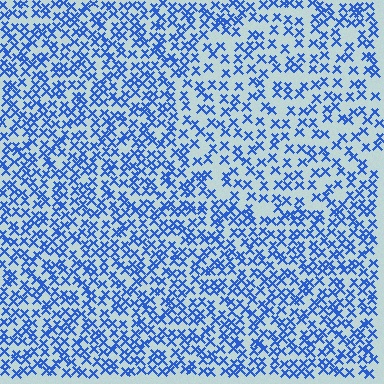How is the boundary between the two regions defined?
The boundary is defined by a change in element density (approximately 1.7x ratio). All elements are the same color, size, and shape.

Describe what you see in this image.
The image contains small blue elements arranged at two different densities. A circle-shaped region is visible where the elements are less densely packed than the surrounding area.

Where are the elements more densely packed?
The elements are more densely packed outside the circle boundary.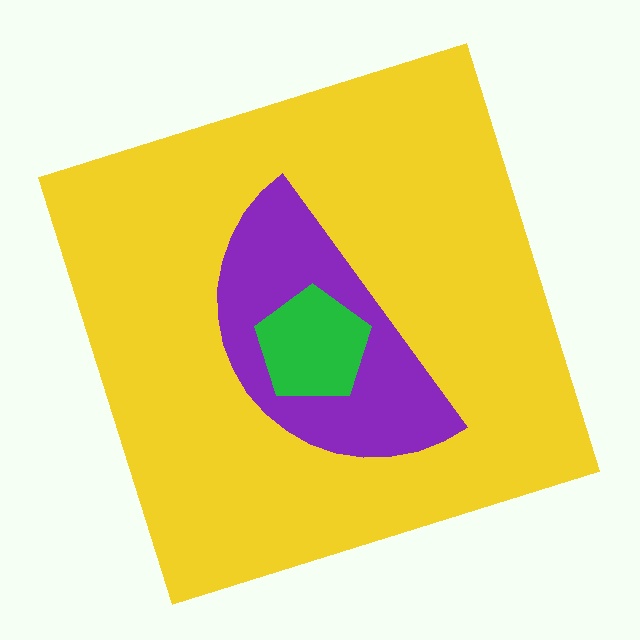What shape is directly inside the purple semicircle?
The green pentagon.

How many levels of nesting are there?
3.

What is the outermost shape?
The yellow square.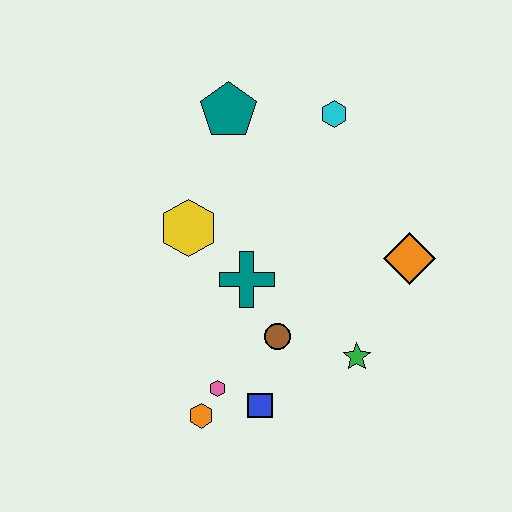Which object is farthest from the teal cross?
The cyan hexagon is farthest from the teal cross.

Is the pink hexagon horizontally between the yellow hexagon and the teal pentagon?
Yes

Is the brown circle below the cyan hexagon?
Yes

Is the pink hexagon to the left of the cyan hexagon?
Yes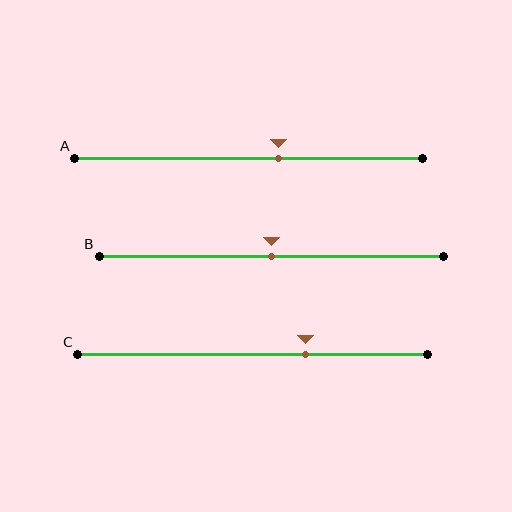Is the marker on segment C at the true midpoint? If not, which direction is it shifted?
No, the marker on segment C is shifted to the right by about 15% of the segment length.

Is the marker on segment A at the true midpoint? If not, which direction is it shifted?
No, the marker on segment A is shifted to the right by about 9% of the segment length.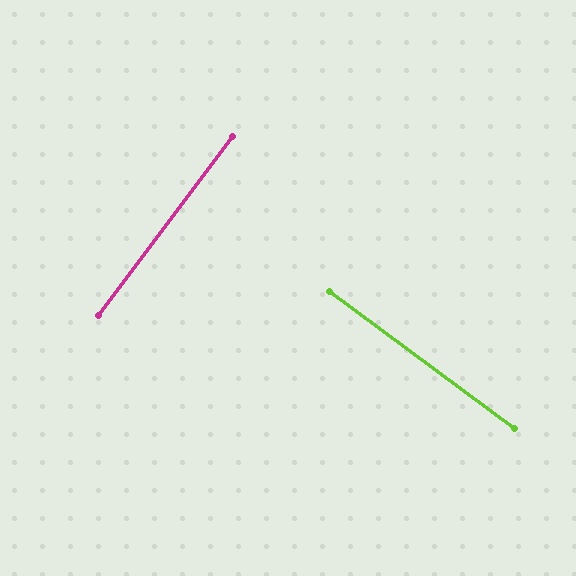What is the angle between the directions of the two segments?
Approximately 90 degrees.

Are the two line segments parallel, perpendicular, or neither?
Perpendicular — they meet at approximately 90°.